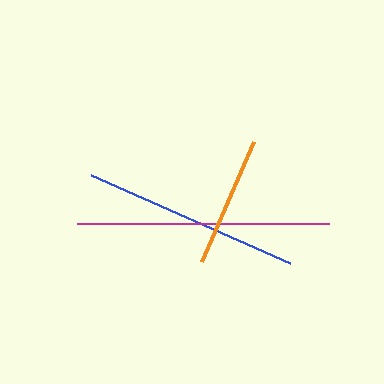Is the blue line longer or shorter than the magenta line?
The magenta line is longer than the blue line.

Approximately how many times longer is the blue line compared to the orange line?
The blue line is approximately 1.7 times the length of the orange line.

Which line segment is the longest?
The magenta line is the longest at approximately 252 pixels.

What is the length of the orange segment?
The orange segment is approximately 131 pixels long.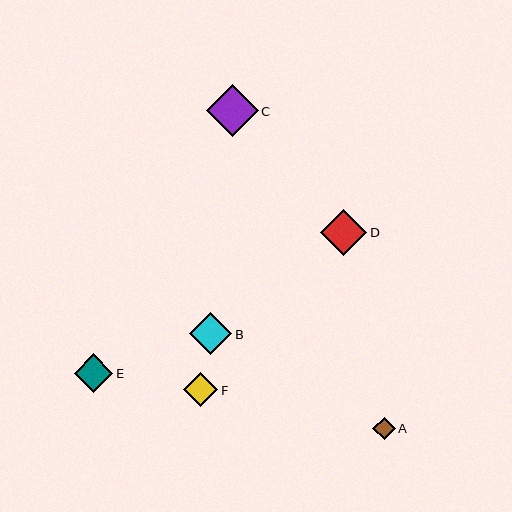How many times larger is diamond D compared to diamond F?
Diamond D is approximately 1.3 times the size of diamond F.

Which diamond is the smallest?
Diamond A is the smallest with a size of approximately 22 pixels.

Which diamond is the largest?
Diamond C is the largest with a size of approximately 51 pixels.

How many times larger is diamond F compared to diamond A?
Diamond F is approximately 1.5 times the size of diamond A.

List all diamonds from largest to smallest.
From largest to smallest: C, D, B, E, F, A.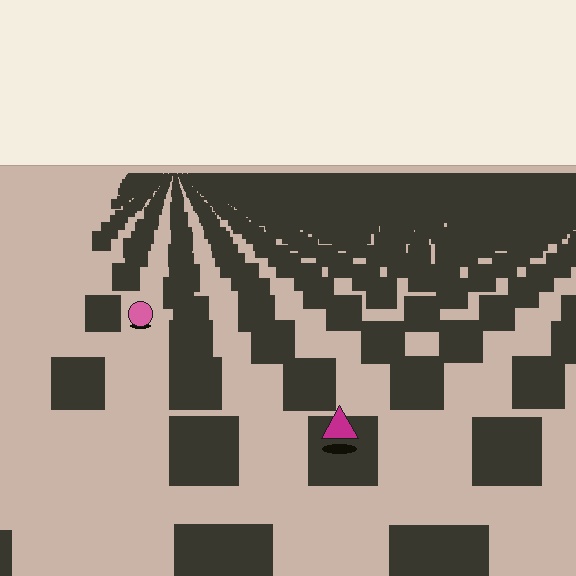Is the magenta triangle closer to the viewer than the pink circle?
Yes. The magenta triangle is closer — you can tell from the texture gradient: the ground texture is coarser near it.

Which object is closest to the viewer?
The magenta triangle is closest. The texture marks near it are larger and more spread out.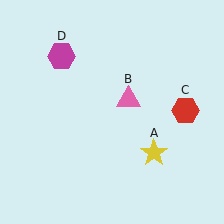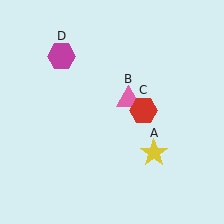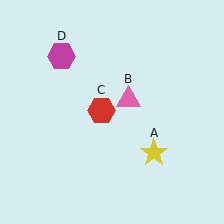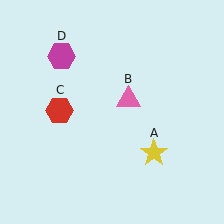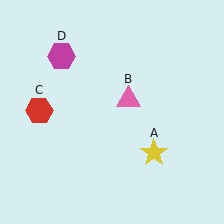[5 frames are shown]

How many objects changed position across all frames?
1 object changed position: red hexagon (object C).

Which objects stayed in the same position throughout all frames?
Yellow star (object A) and pink triangle (object B) and magenta hexagon (object D) remained stationary.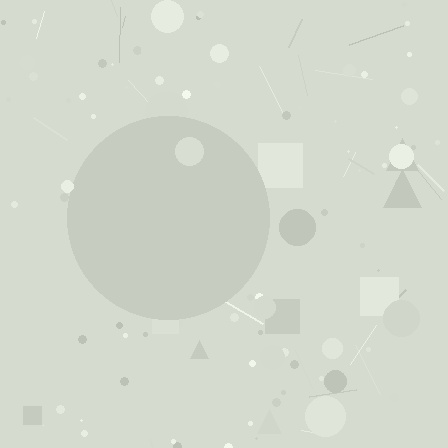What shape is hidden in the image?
A circle is hidden in the image.